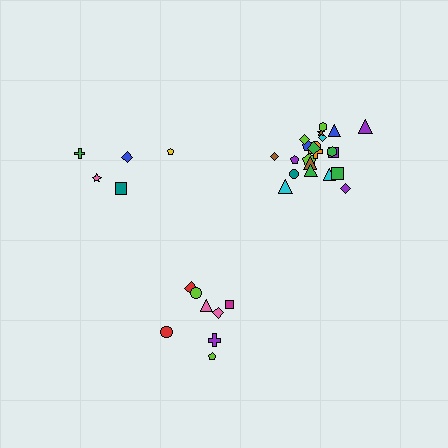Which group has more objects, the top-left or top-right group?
The top-right group.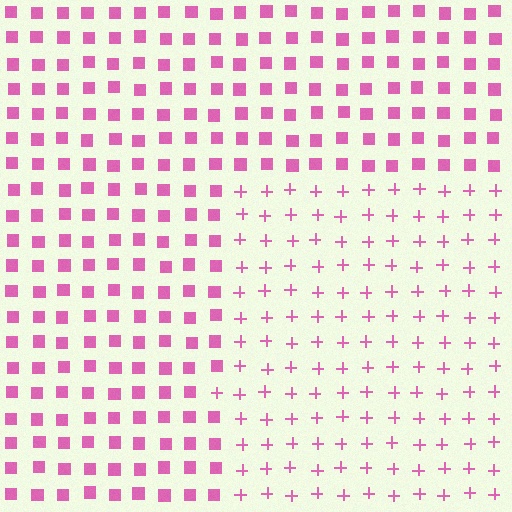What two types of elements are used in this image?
The image uses plus signs inside the rectangle region and squares outside it.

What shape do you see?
I see a rectangle.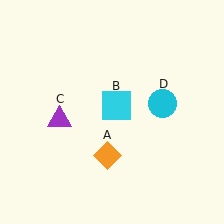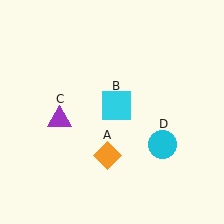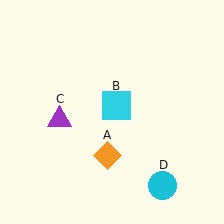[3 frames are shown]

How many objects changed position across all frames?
1 object changed position: cyan circle (object D).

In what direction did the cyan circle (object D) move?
The cyan circle (object D) moved down.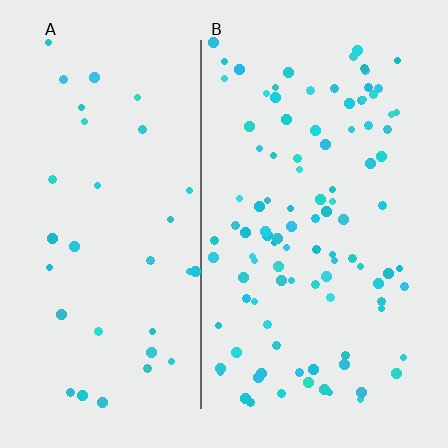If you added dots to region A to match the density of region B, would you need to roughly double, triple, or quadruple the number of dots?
Approximately triple.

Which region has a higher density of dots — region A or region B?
B (the right).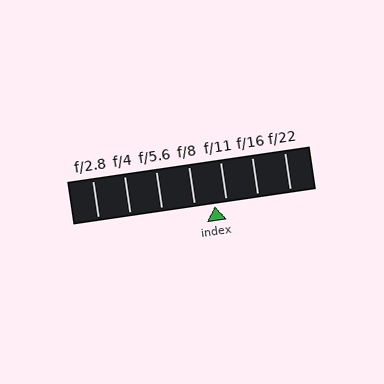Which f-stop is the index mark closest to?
The index mark is closest to f/11.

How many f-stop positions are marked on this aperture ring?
There are 7 f-stop positions marked.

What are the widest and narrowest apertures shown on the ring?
The widest aperture shown is f/2.8 and the narrowest is f/22.